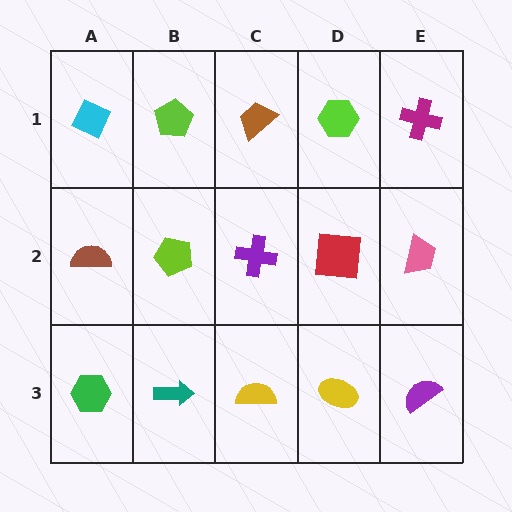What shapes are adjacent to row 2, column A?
A cyan diamond (row 1, column A), a green hexagon (row 3, column A), a lime pentagon (row 2, column B).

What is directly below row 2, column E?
A purple semicircle.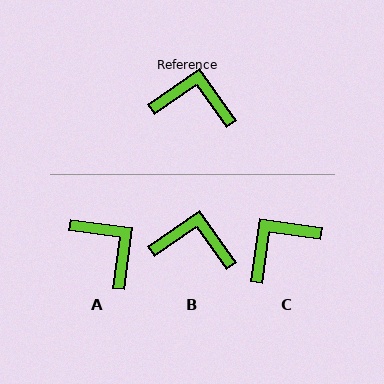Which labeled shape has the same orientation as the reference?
B.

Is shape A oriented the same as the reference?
No, it is off by about 42 degrees.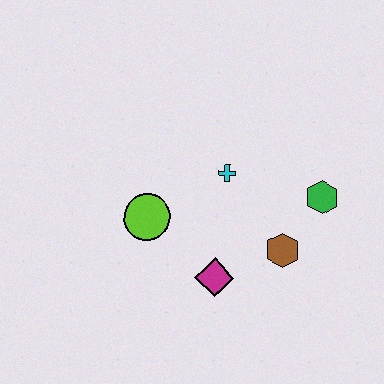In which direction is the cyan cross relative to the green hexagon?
The cyan cross is to the left of the green hexagon.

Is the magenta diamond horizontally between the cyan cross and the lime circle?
Yes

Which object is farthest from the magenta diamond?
The green hexagon is farthest from the magenta diamond.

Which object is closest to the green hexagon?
The brown hexagon is closest to the green hexagon.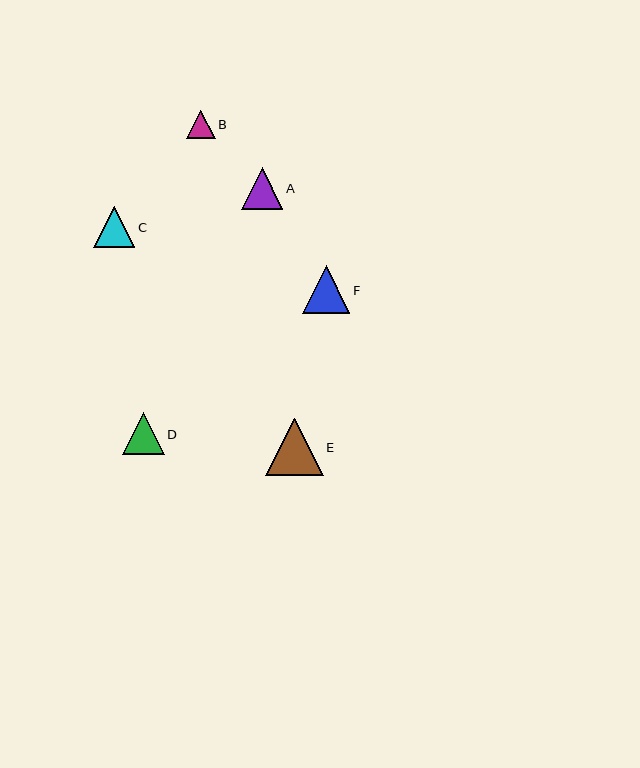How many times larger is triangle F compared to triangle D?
Triangle F is approximately 1.1 times the size of triangle D.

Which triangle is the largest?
Triangle E is the largest with a size of approximately 57 pixels.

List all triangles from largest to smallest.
From largest to smallest: E, F, D, A, C, B.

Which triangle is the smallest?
Triangle B is the smallest with a size of approximately 28 pixels.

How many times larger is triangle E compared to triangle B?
Triangle E is approximately 2.0 times the size of triangle B.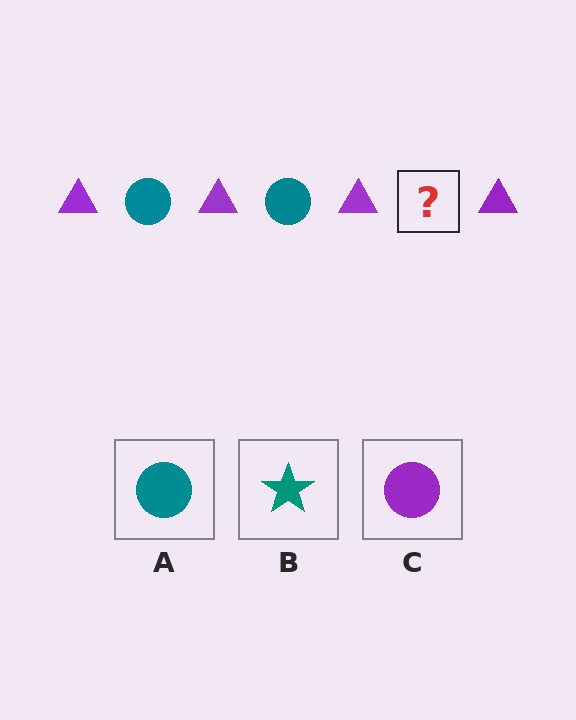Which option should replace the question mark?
Option A.